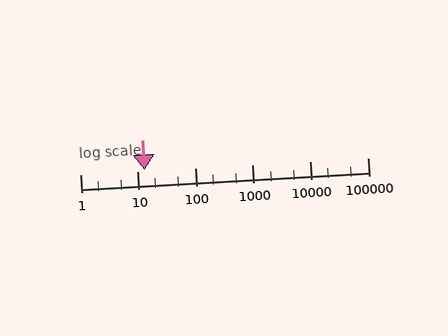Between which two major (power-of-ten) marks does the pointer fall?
The pointer is between 10 and 100.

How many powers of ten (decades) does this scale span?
The scale spans 5 decades, from 1 to 100000.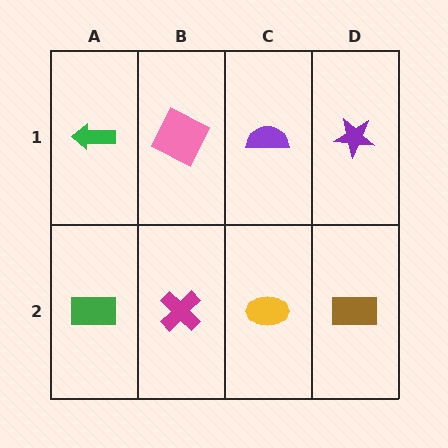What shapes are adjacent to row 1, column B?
A magenta cross (row 2, column B), a green arrow (row 1, column A), a purple semicircle (row 1, column C).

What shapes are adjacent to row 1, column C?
A yellow ellipse (row 2, column C), a pink square (row 1, column B), a purple star (row 1, column D).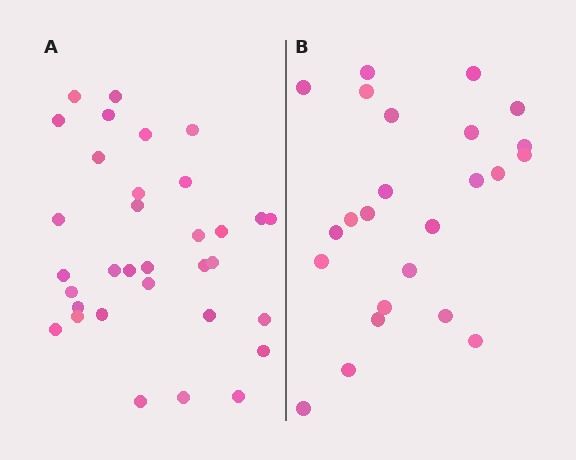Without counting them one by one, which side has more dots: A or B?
Region A (the left region) has more dots.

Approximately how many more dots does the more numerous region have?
Region A has roughly 8 or so more dots than region B.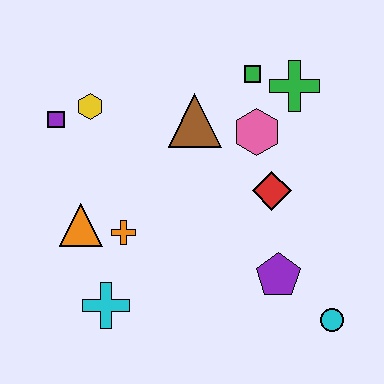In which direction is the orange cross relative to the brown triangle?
The orange cross is below the brown triangle.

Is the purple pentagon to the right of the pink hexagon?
Yes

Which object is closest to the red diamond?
The pink hexagon is closest to the red diamond.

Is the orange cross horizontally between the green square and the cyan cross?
Yes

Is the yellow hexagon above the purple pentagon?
Yes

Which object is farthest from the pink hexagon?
The cyan cross is farthest from the pink hexagon.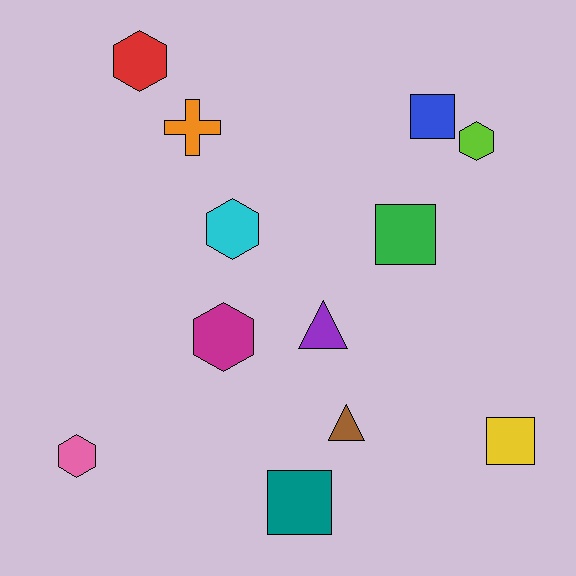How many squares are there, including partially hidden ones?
There are 4 squares.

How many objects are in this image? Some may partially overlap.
There are 12 objects.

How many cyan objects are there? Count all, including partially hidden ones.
There is 1 cyan object.